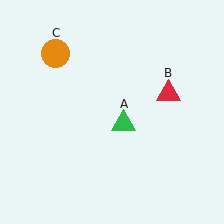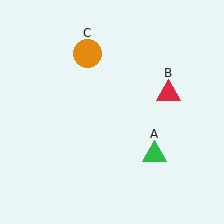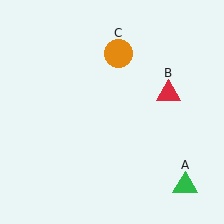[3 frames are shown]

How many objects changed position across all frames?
2 objects changed position: green triangle (object A), orange circle (object C).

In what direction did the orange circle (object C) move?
The orange circle (object C) moved right.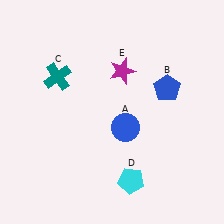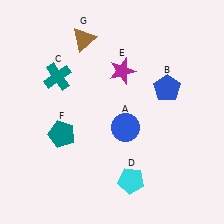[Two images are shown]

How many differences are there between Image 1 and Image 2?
There are 2 differences between the two images.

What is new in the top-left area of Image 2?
A brown triangle (G) was added in the top-left area of Image 2.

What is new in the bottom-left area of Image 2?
A teal pentagon (F) was added in the bottom-left area of Image 2.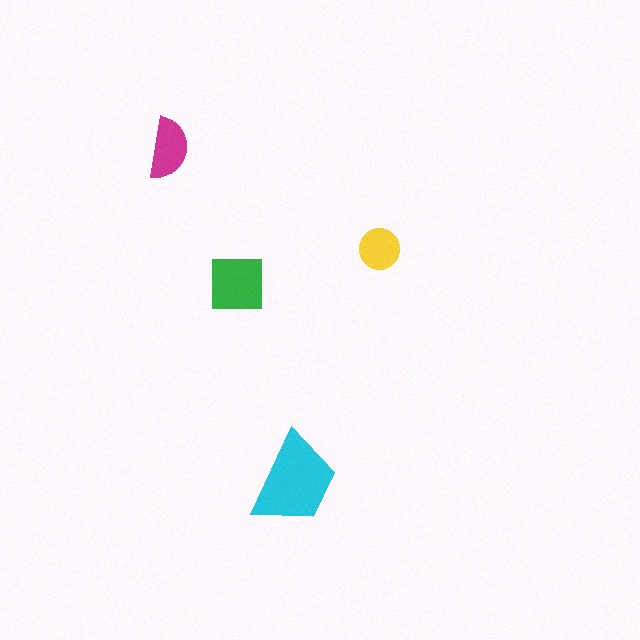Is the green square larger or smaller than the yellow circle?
Larger.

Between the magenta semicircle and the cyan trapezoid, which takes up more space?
The cyan trapezoid.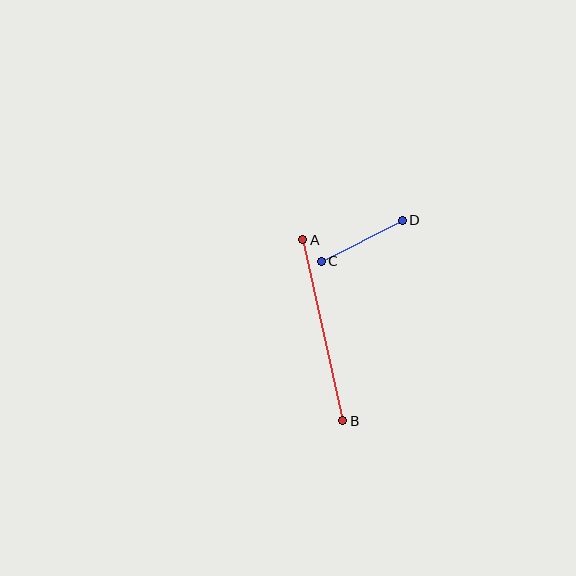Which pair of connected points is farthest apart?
Points A and B are farthest apart.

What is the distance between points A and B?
The distance is approximately 185 pixels.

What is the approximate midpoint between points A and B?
The midpoint is at approximately (323, 330) pixels.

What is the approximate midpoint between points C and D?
The midpoint is at approximately (362, 241) pixels.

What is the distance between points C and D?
The distance is approximately 91 pixels.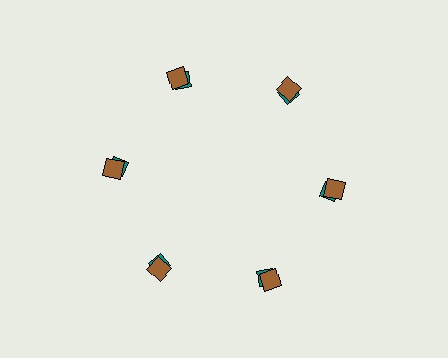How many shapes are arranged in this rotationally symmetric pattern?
There are 12 shapes, arranged in 6 groups of 2.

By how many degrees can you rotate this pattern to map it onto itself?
The pattern maps onto itself every 60 degrees of rotation.